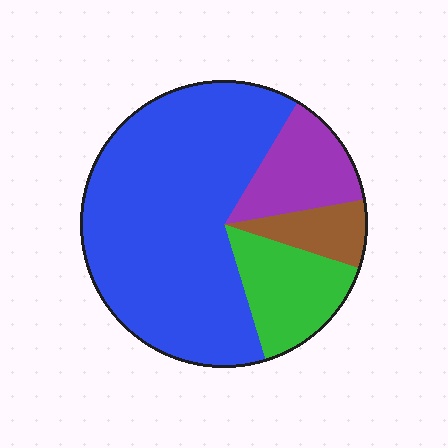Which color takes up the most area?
Blue, at roughly 65%.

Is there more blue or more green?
Blue.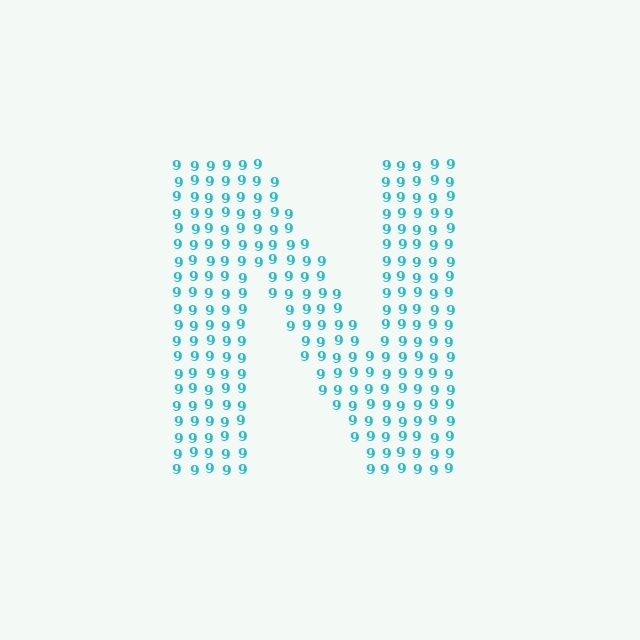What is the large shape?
The large shape is the letter N.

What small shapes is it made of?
It is made of small digit 9's.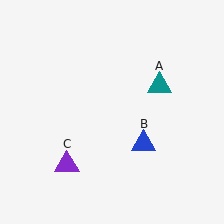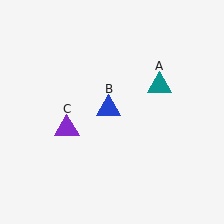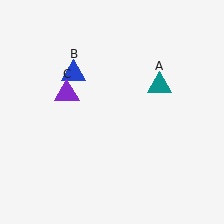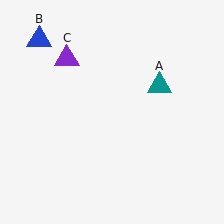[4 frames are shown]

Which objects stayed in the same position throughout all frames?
Teal triangle (object A) remained stationary.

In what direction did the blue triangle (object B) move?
The blue triangle (object B) moved up and to the left.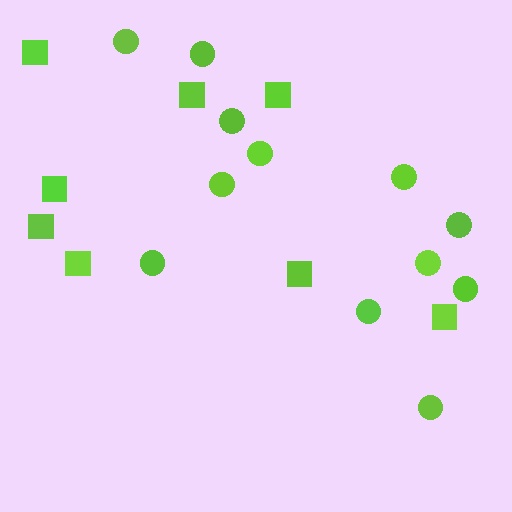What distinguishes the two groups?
There are 2 groups: one group of circles (12) and one group of squares (8).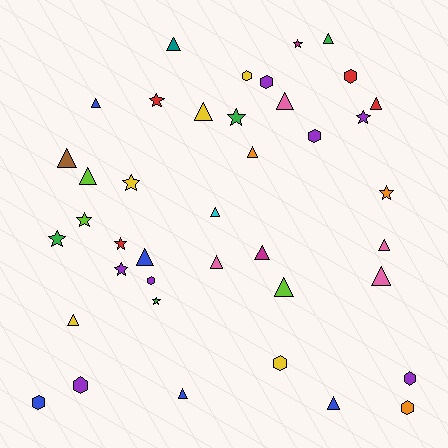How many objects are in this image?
There are 40 objects.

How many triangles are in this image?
There are 19 triangles.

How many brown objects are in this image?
There is 1 brown object.